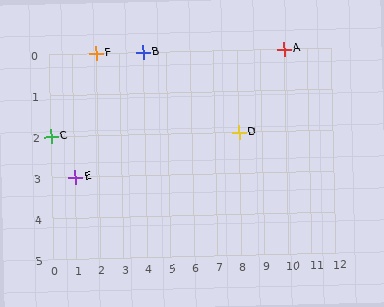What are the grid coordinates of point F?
Point F is at grid coordinates (2, 0).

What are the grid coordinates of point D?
Point D is at grid coordinates (8, 2).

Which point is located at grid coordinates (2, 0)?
Point F is at (2, 0).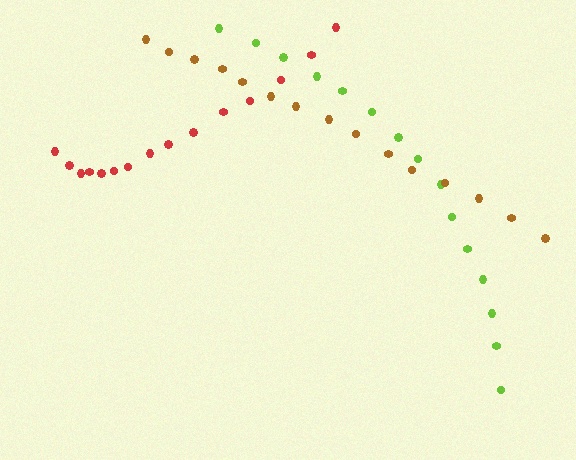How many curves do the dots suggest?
There are 3 distinct paths.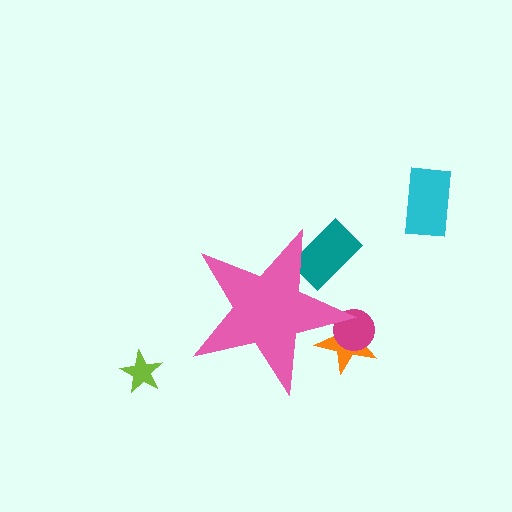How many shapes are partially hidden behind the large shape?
3 shapes are partially hidden.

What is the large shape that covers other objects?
A pink star.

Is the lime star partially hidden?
No, the lime star is fully visible.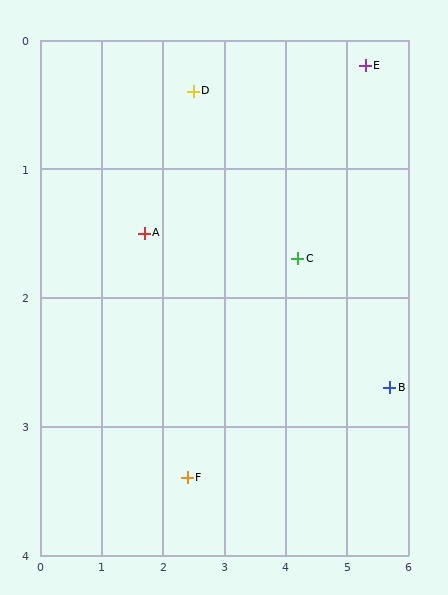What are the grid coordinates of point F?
Point F is at approximately (2.4, 3.4).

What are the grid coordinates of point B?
Point B is at approximately (5.7, 2.7).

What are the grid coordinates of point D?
Point D is at approximately (2.5, 0.4).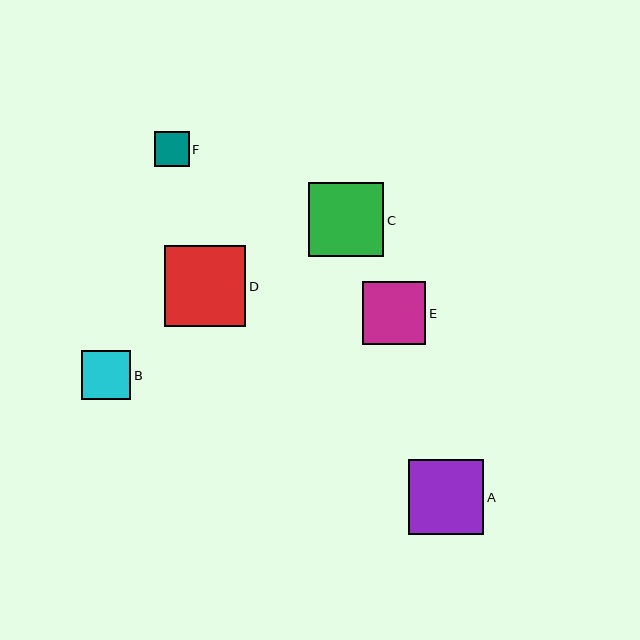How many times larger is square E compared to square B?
Square E is approximately 1.3 times the size of square B.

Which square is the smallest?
Square F is the smallest with a size of approximately 35 pixels.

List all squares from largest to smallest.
From largest to smallest: D, A, C, E, B, F.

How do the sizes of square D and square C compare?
Square D and square C are approximately the same size.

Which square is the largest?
Square D is the largest with a size of approximately 81 pixels.